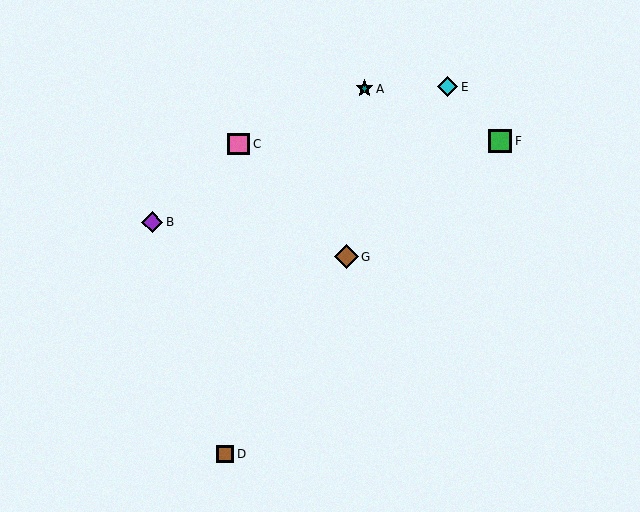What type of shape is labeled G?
Shape G is a brown diamond.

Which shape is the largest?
The brown diamond (labeled G) is the largest.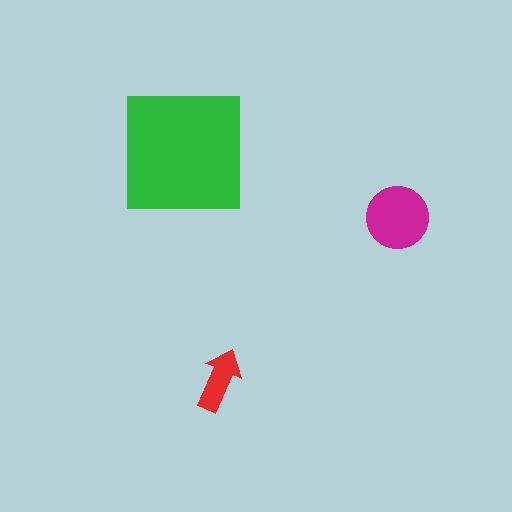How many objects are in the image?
There are 3 objects in the image.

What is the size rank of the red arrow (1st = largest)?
3rd.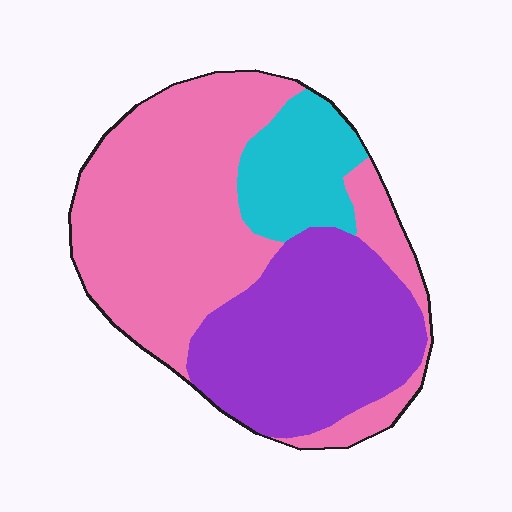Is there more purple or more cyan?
Purple.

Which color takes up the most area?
Pink, at roughly 50%.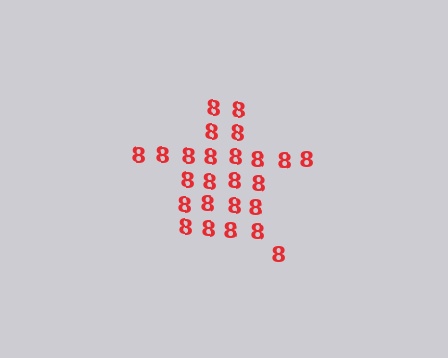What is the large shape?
The large shape is a star.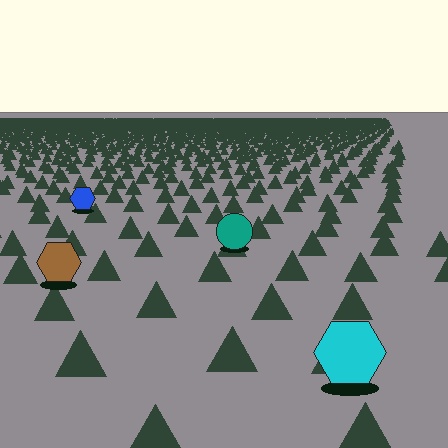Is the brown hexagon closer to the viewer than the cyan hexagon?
No. The cyan hexagon is closer — you can tell from the texture gradient: the ground texture is coarser near it.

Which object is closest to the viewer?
The cyan hexagon is closest. The texture marks near it are larger and more spread out.